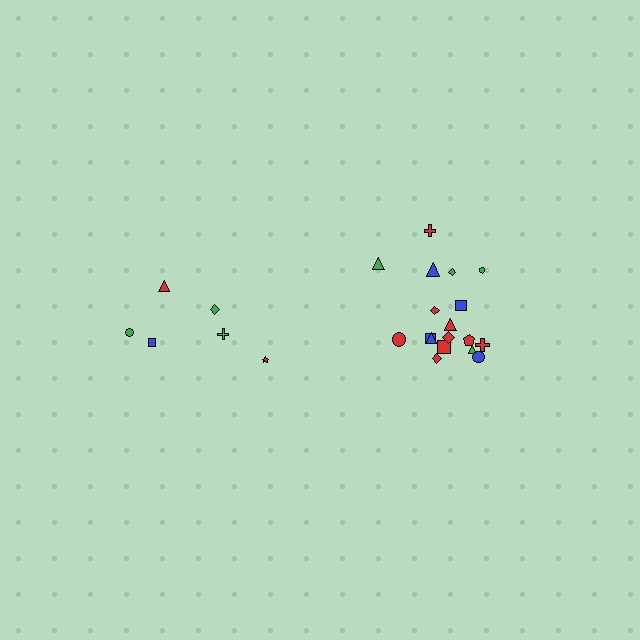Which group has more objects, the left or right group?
The right group.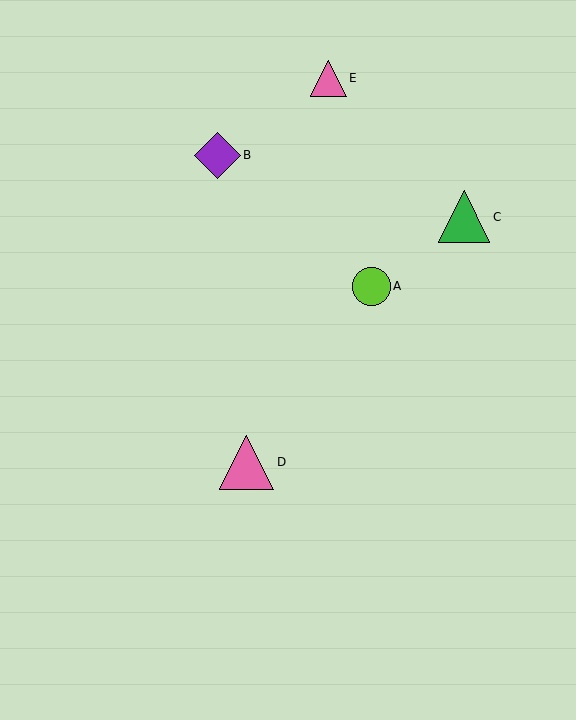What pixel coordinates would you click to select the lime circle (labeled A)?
Click at (371, 286) to select the lime circle A.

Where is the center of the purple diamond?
The center of the purple diamond is at (217, 155).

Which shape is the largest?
The pink triangle (labeled D) is the largest.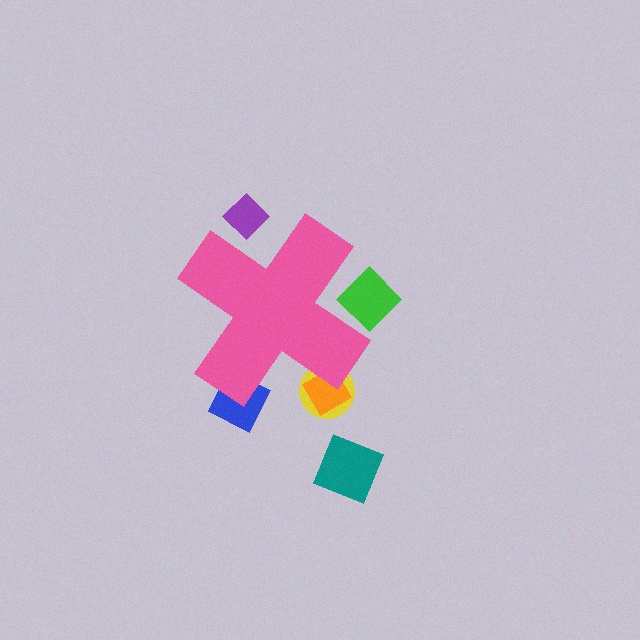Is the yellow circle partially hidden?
Yes, the yellow circle is partially hidden behind the pink cross.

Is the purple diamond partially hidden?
Yes, the purple diamond is partially hidden behind the pink cross.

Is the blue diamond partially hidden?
Yes, the blue diamond is partially hidden behind the pink cross.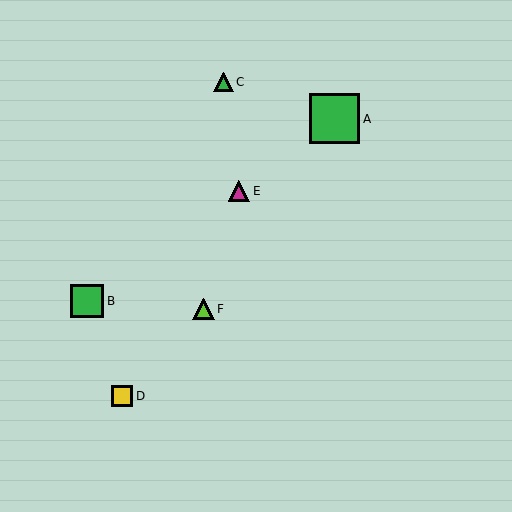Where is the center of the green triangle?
The center of the green triangle is at (224, 82).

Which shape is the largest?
The green square (labeled A) is the largest.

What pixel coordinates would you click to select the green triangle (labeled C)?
Click at (224, 82) to select the green triangle C.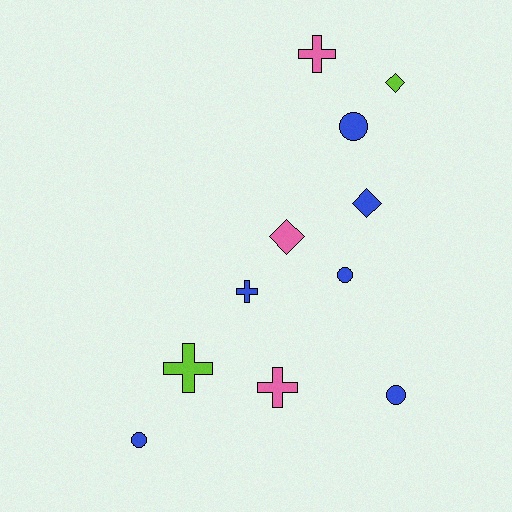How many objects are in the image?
There are 11 objects.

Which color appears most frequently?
Blue, with 6 objects.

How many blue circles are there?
There are 4 blue circles.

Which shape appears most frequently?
Circle, with 4 objects.